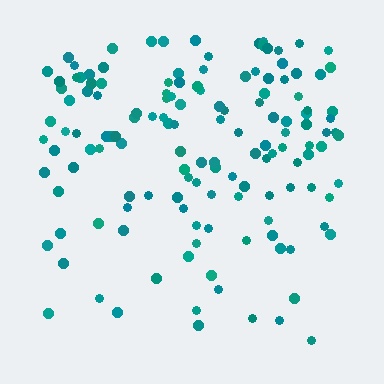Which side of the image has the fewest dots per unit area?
The bottom.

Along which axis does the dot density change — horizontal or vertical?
Vertical.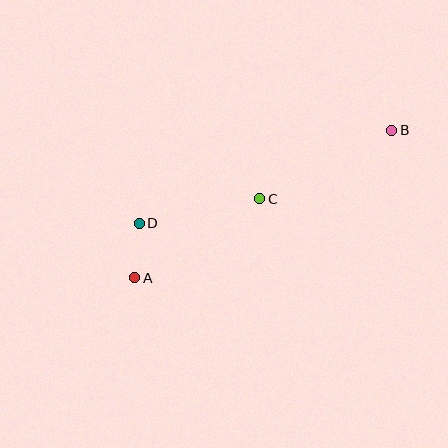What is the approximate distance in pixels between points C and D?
The distance between C and D is approximately 123 pixels.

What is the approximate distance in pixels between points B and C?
The distance between B and C is approximately 149 pixels.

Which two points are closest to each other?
Points A and D are closest to each other.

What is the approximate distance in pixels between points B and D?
The distance between B and D is approximately 269 pixels.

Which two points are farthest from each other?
Points A and B are farthest from each other.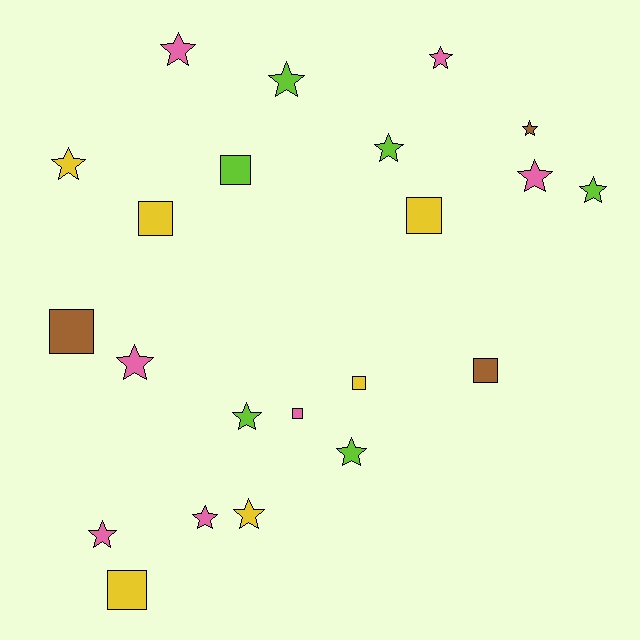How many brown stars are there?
There is 1 brown star.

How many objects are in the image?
There are 22 objects.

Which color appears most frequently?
Pink, with 7 objects.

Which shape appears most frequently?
Star, with 14 objects.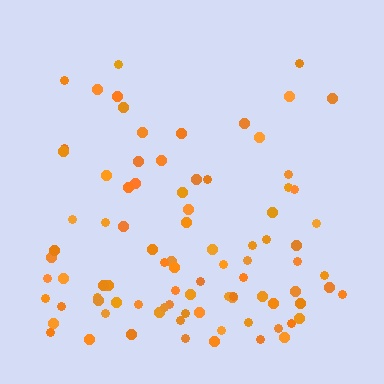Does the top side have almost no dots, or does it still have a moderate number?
Still a moderate number, just noticeably fewer than the bottom.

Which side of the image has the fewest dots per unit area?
The top.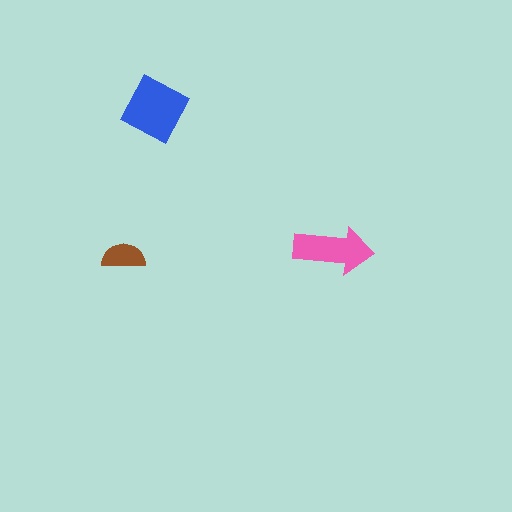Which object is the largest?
The blue diamond.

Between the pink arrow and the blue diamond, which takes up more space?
The blue diamond.